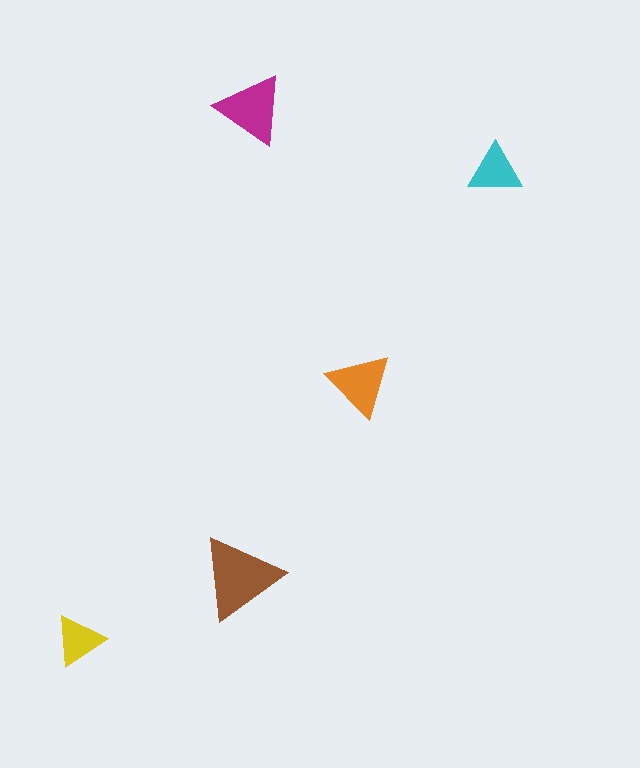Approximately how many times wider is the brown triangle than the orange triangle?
About 1.5 times wider.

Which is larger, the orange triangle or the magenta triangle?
The magenta one.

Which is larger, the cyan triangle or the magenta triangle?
The magenta one.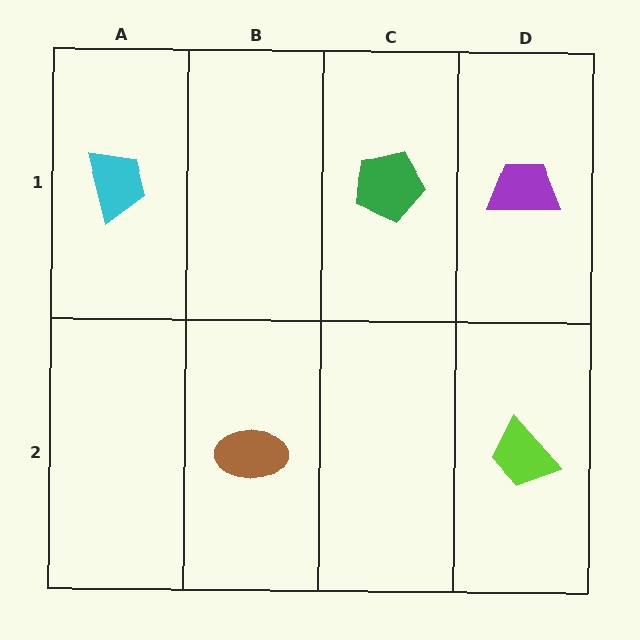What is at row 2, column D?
A lime trapezoid.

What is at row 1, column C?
A green pentagon.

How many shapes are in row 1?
3 shapes.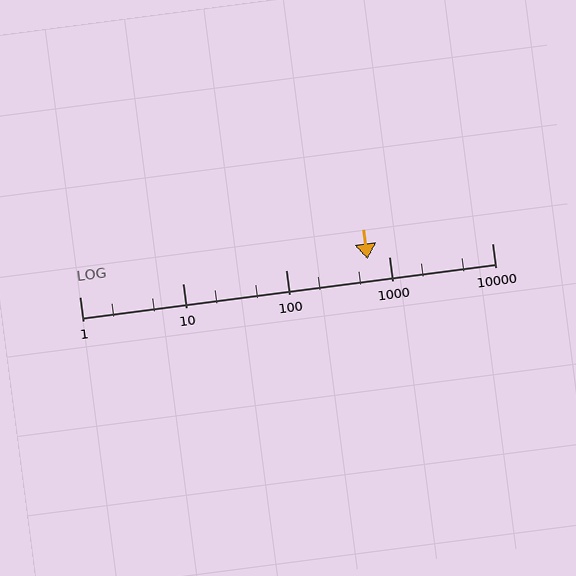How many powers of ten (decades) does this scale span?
The scale spans 4 decades, from 1 to 10000.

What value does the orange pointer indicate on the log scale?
The pointer indicates approximately 620.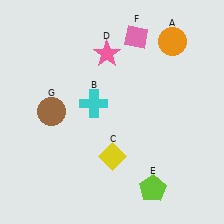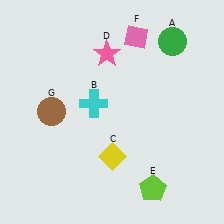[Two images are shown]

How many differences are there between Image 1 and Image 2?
There is 1 difference between the two images.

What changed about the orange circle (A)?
In Image 1, A is orange. In Image 2, it changed to green.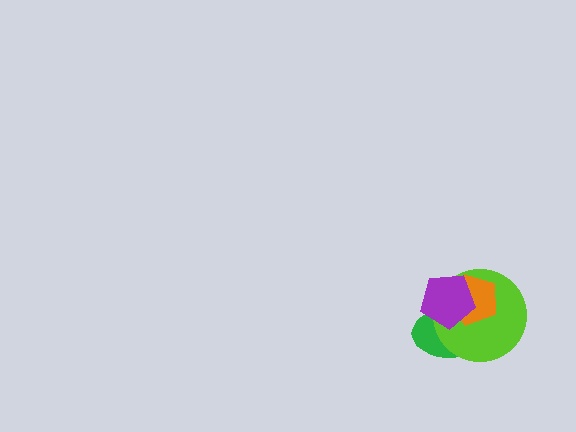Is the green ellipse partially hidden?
Yes, it is partially covered by another shape.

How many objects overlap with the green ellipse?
3 objects overlap with the green ellipse.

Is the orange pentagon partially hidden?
Yes, it is partially covered by another shape.